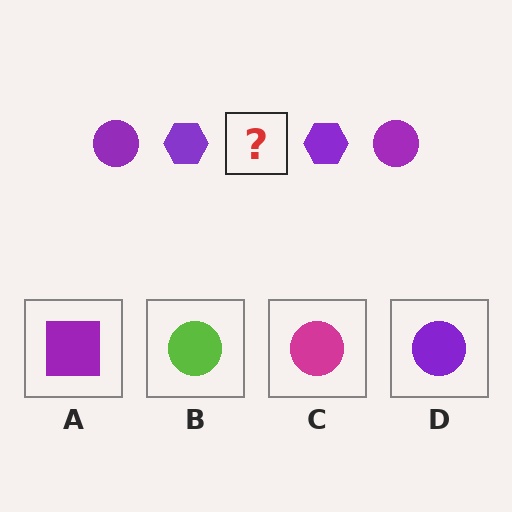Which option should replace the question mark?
Option D.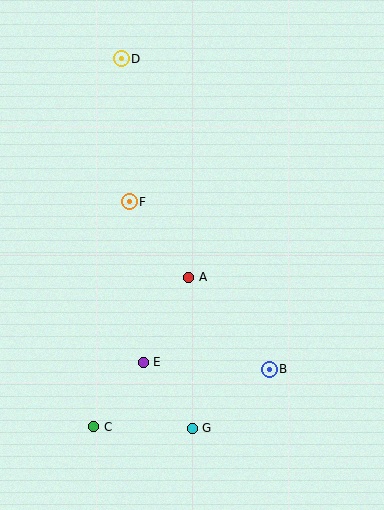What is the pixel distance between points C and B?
The distance between C and B is 185 pixels.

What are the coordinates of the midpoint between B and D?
The midpoint between B and D is at (195, 214).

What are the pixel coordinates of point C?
Point C is at (94, 427).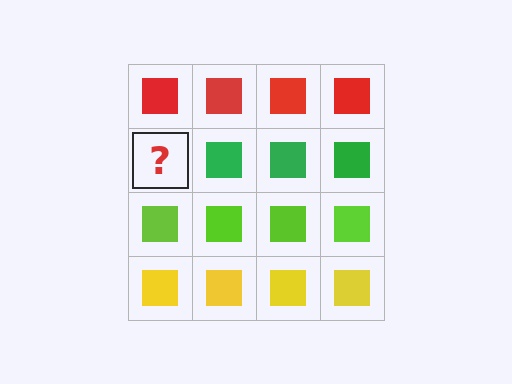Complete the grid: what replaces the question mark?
The question mark should be replaced with a green square.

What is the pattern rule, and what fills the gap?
The rule is that each row has a consistent color. The gap should be filled with a green square.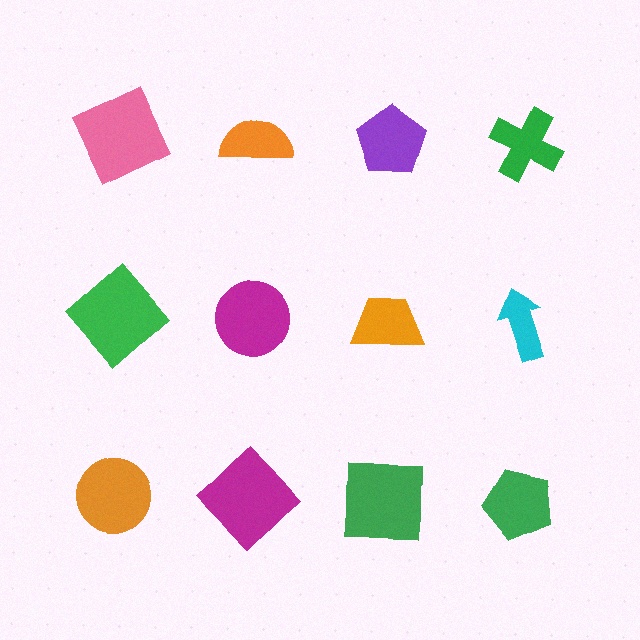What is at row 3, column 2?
A magenta diamond.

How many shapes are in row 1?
4 shapes.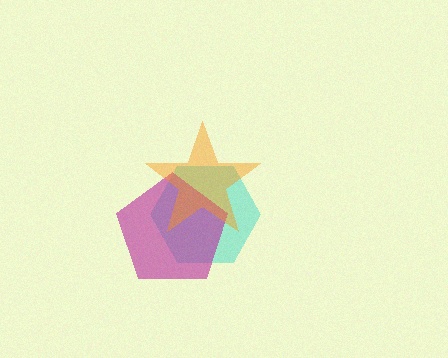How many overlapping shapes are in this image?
There are 3 overlapping shapes in the image.